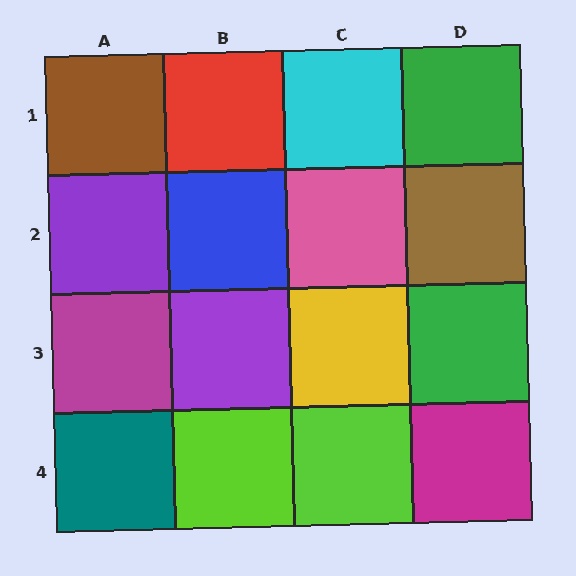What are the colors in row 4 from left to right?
Teal, lime, lime, magenta.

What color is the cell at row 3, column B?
Purple.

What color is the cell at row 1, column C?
Cyan.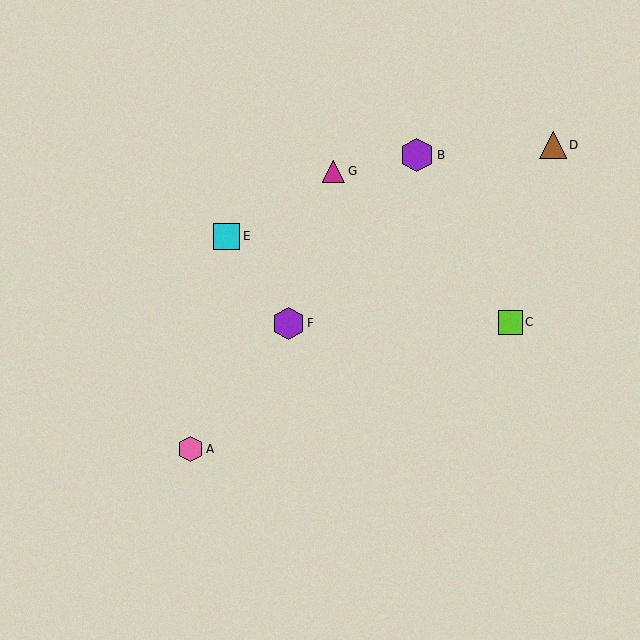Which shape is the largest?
The purple hexagon (labeled B) is the largest.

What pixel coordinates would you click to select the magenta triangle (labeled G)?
Click at (333, 171) to select the magenta triangle G.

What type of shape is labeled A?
Shape A is a pink hexagon.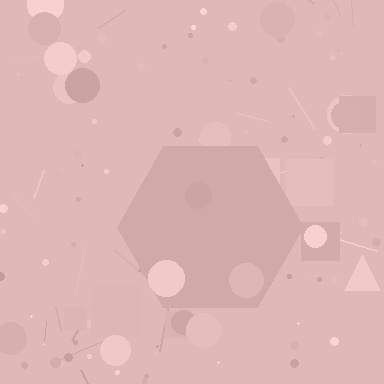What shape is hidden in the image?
A hexagon is hidden in the image.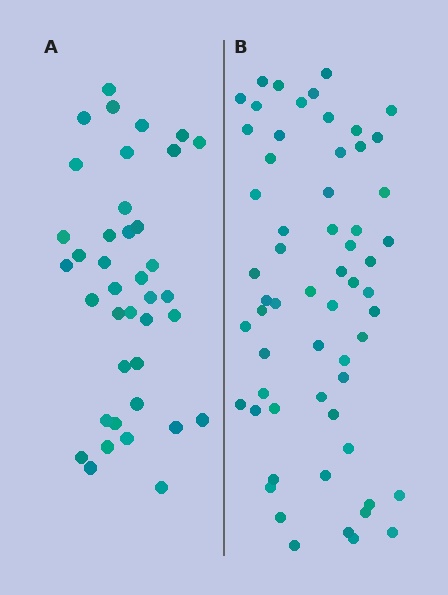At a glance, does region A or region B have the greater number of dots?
Region B (the right region) has more dots.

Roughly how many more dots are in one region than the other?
Region B has approximately 20 more dots than region A.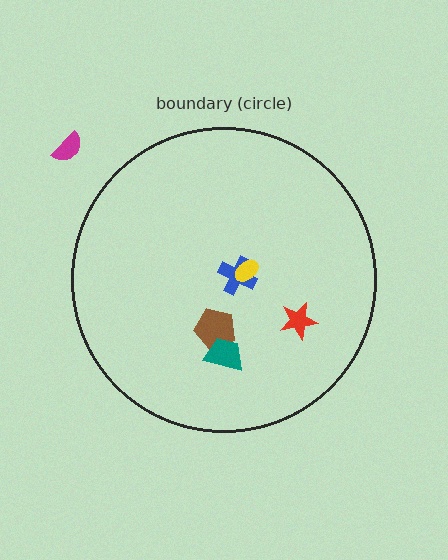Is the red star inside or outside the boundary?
Inside.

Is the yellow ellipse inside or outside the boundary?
Inside.